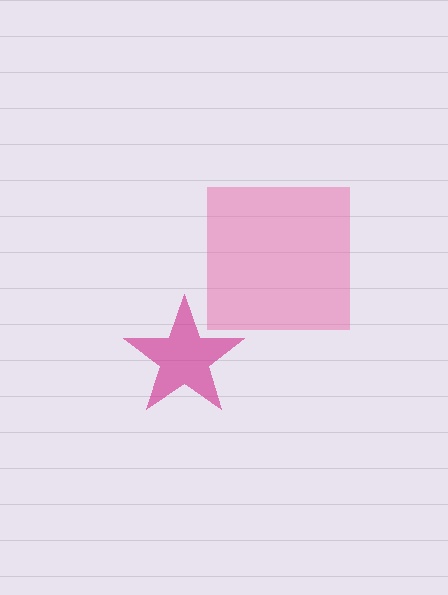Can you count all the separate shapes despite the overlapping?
Yes, there are 2 separate shapes.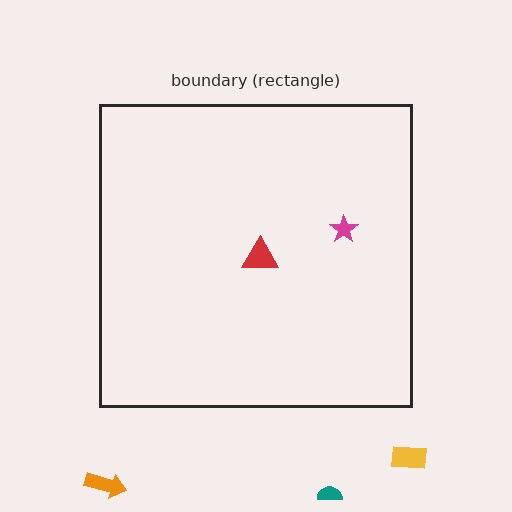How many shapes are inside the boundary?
2 inside, 3 outside.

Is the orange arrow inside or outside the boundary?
Outside.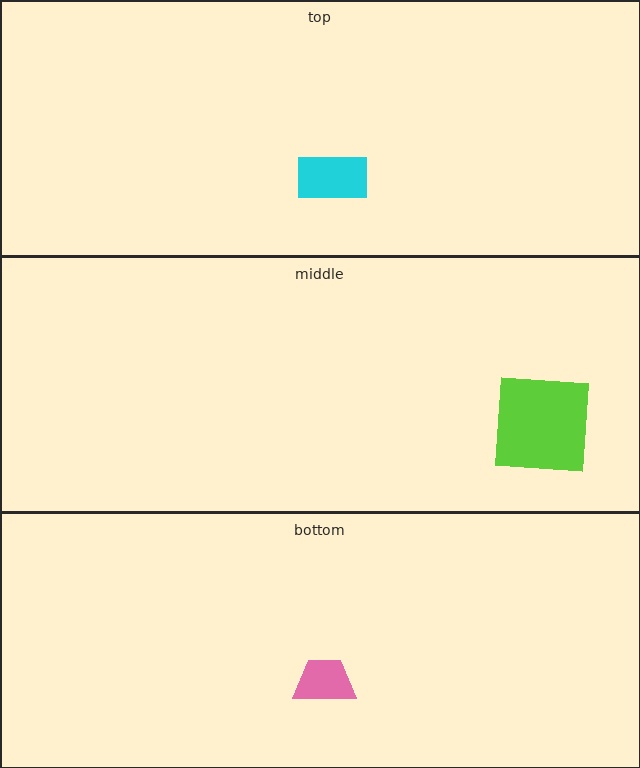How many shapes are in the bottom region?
1.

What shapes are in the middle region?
The lime square.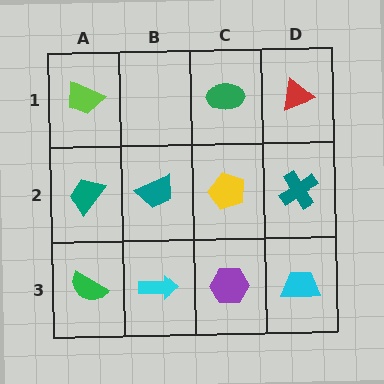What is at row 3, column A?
A green semicircle.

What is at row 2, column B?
A teal trapezoid.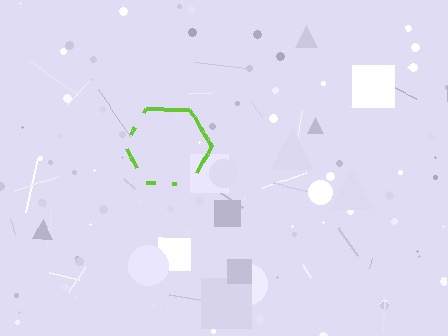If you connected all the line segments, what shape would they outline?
They would outline a hexagon.